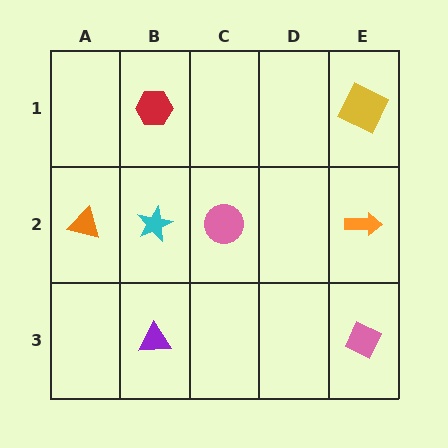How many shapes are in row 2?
4 shapes.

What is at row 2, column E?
An orange arrow.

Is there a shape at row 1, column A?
No, that cell is empty.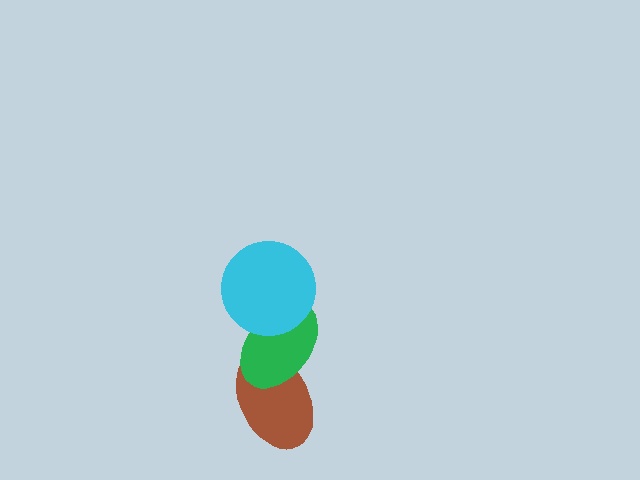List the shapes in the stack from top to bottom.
From top to bottom: the cyan circle, the green ellipse, the brown ellipse.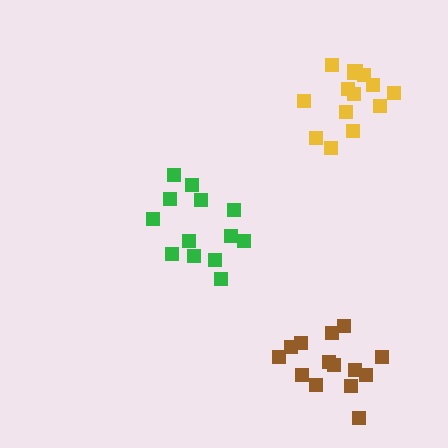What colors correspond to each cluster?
The clusters are colored: green, yellow, brown.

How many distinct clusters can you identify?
There are 3 distinct clusters.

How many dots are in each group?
Group 1: 13 dots, Group 2: 15 dots, Group 3: 14 dots (42 total).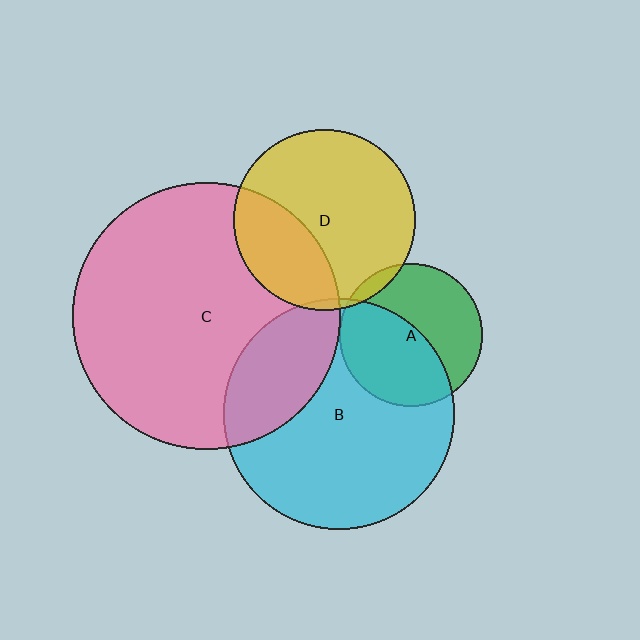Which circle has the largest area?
Circle C (pink).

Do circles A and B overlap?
Yes.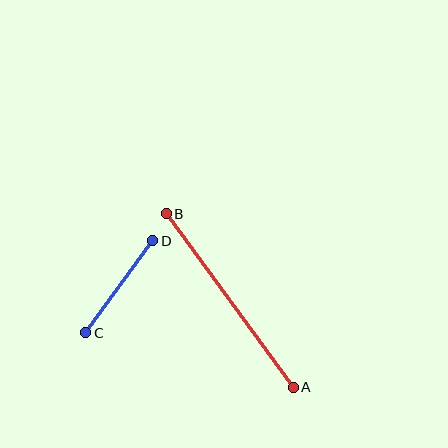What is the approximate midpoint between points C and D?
The midpoint is at approximately (119, 287) pixels.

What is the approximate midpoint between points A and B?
The midpoint is at approximately (230, 300) pixels.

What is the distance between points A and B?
The distance is approximately 215 pixels.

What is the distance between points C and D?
The distance is approximately 114 pixels.